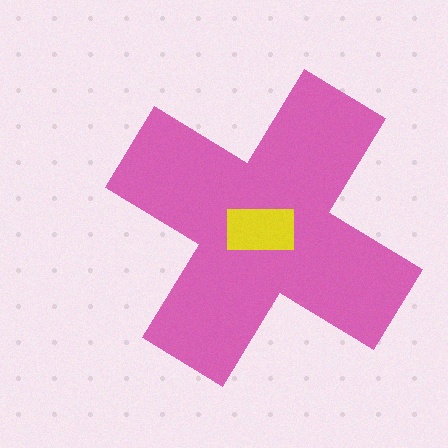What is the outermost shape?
The pink cross.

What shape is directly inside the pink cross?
The yellow rectangle.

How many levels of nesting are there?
2.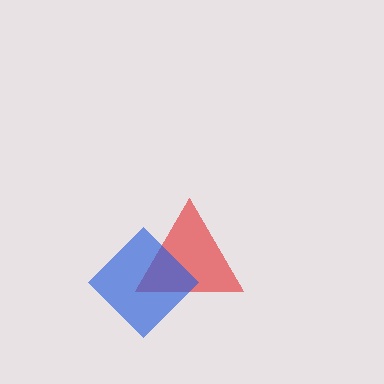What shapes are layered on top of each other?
The layered shapes are: a red triangle, a blue diamond.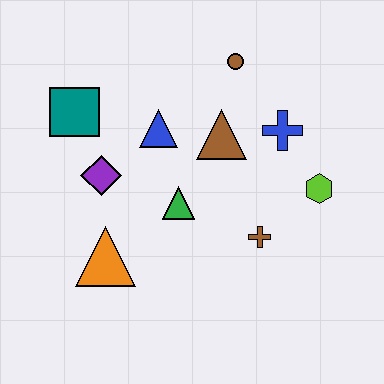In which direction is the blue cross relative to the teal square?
The blue cross is to the right of the teal square.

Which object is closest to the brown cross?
The lime hexagon is closest to the brown cross.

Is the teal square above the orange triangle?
Yes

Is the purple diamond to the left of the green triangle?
Yes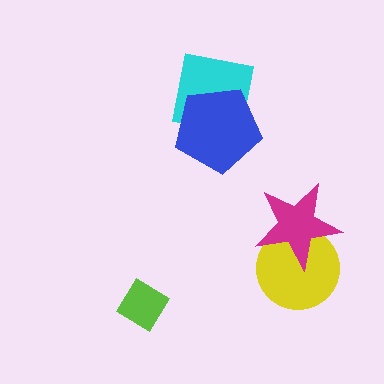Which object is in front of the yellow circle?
The magenta star is in front of the yellow circle.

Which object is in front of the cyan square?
The blue pentagon is in front of the cyan square.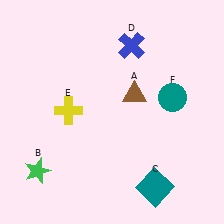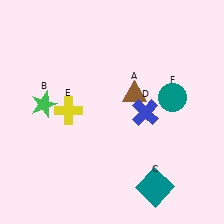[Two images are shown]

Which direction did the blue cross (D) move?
The blue cross (D) moved down.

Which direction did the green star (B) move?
The green star (B) moved up.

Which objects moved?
The objects that moved are: the green star (B), the blue cross (D).